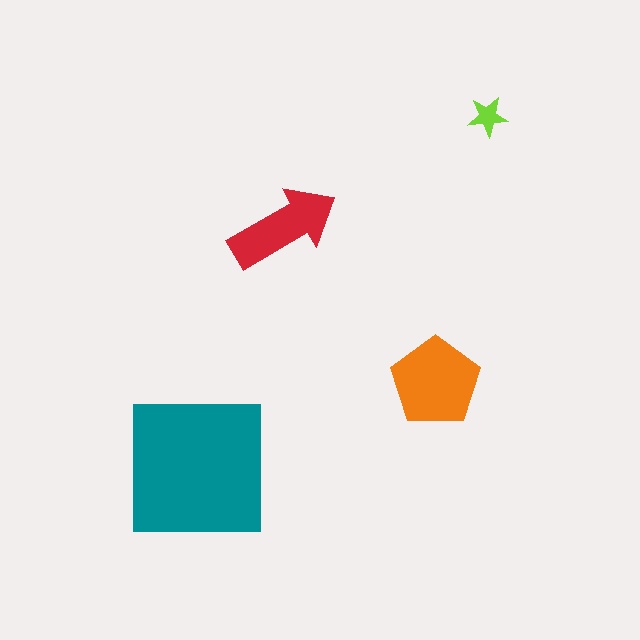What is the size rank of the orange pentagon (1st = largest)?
2nd.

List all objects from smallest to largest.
The lime star, the red arrow, the orange pentagon, the teal square.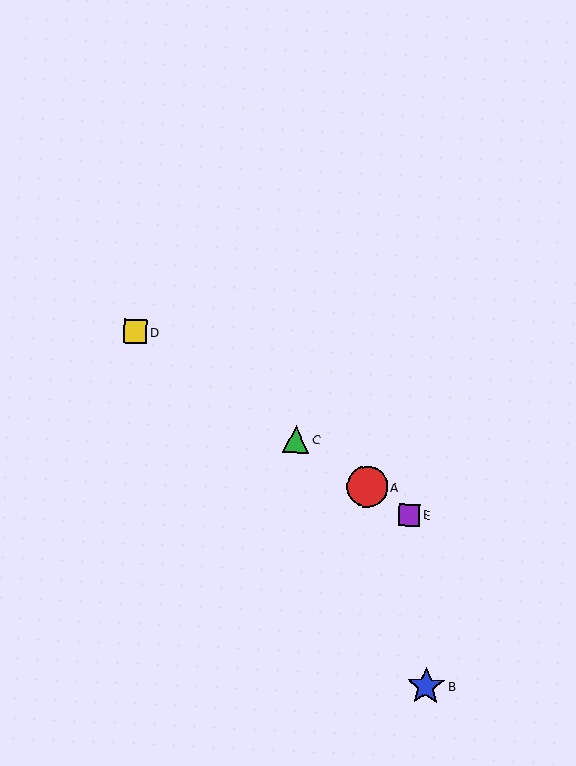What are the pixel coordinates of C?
Object C is at (296, 439).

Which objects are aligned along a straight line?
Objects A, C, D, E are aligned along a straight line.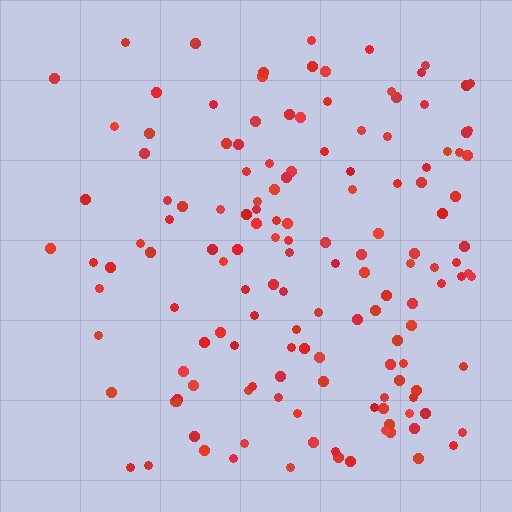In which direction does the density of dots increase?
From left to right, with the right side densest.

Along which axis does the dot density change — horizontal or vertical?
Horizontal.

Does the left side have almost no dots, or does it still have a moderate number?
Still a moderate number, just noticeably fewer than the right.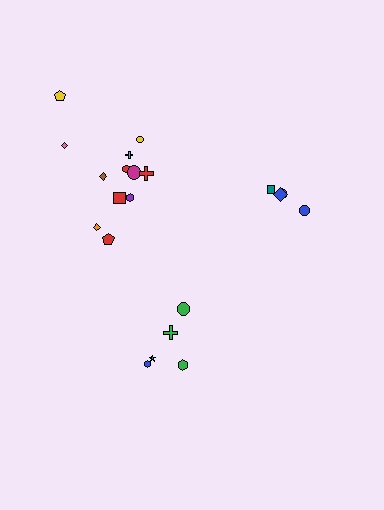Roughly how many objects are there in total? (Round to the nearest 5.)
Roughly 20 objects in total.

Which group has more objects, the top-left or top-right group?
The top-left group.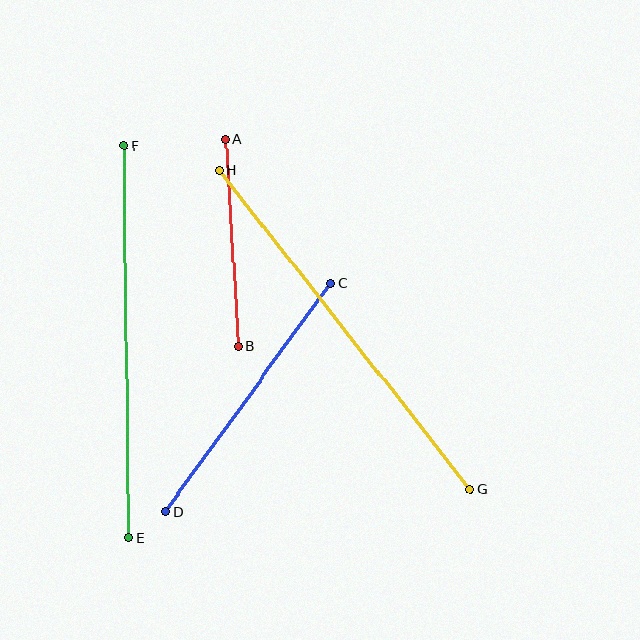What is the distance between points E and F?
The distance is approximately 392 pixels.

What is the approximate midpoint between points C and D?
The midpoint is at approximately (248, 397) pixels.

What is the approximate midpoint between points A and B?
The midpoint is at approximately (232, 243) pixels.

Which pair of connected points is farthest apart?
Points G and H are farthest apart.